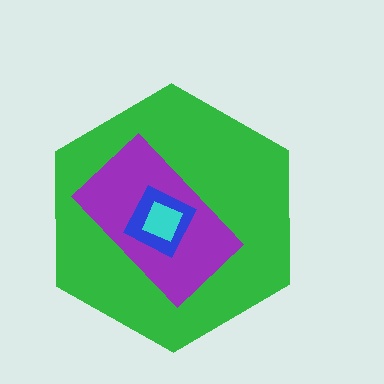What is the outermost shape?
The green hexagon.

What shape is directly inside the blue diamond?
The cyan square.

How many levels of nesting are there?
4.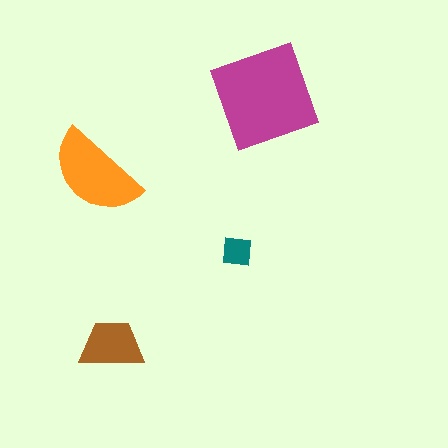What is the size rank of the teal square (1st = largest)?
4th.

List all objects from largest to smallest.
The magenta diamond, the orange semicircle, the brown trapezoid, the teal square.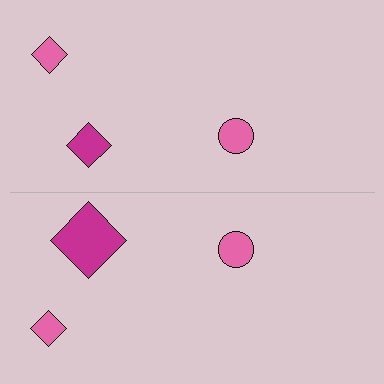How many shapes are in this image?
There are 6 shapes in this image.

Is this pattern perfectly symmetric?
No, the pattern is not perfectly symmetric. The magenta diamond on the bottom side has a different size than its mirror counterpart.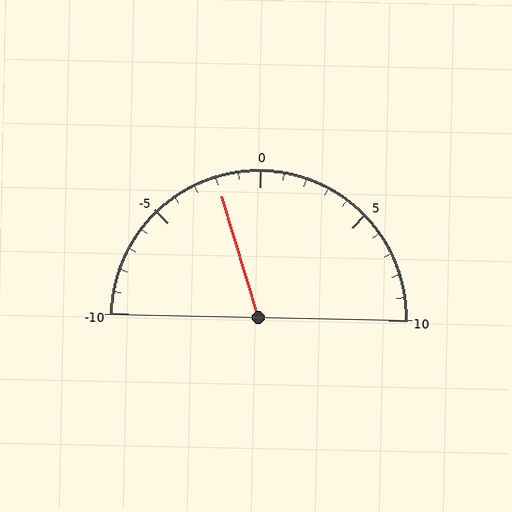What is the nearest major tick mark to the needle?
The nearest major tick mark is 0.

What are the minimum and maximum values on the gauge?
The gauge ranges from -10 to 10.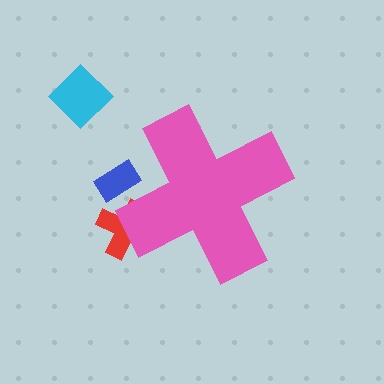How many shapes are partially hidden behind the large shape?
2 shapes are partially hidden.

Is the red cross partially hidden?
Yes, the red cross is partially hidden behind the pink cross.